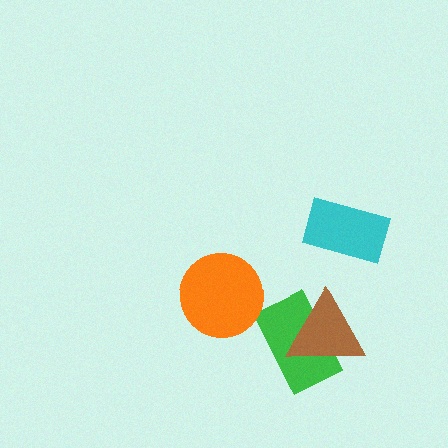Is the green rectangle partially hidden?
Yes, it is partially covered by another shape.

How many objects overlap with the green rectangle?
1 object overlaps with the green rectangle.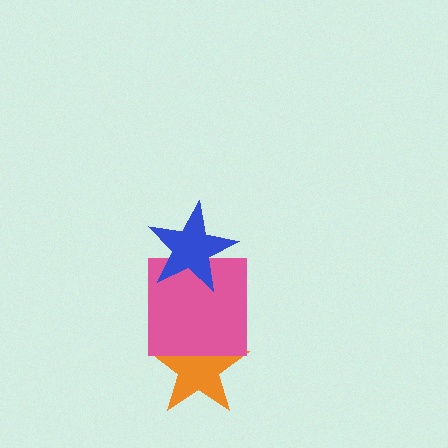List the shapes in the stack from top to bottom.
From top to bottom: the blue star, the pink square, the orange star.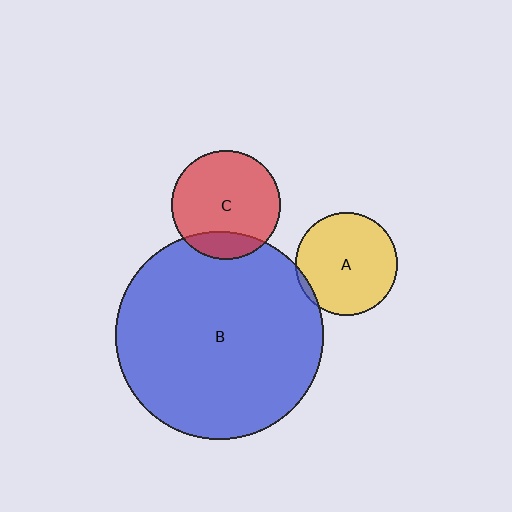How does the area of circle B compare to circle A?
Approximately 4.1 times.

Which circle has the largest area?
Circle B (blue).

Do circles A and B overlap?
Yes.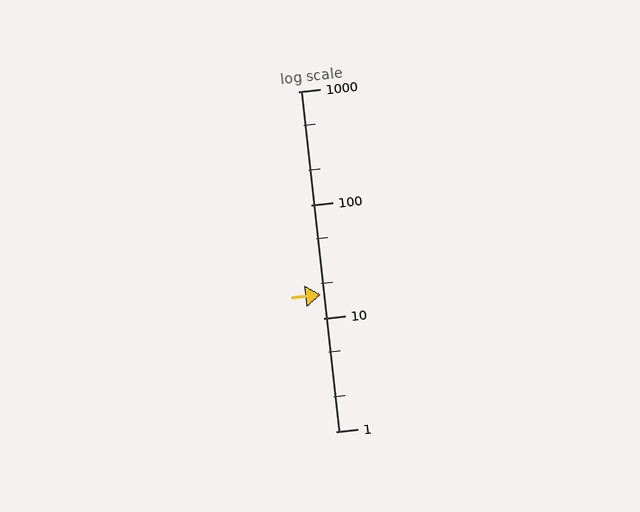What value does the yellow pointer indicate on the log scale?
The pointer indicates approximately 16.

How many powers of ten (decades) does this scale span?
The scale spans 3 decades, from 1 to 1000.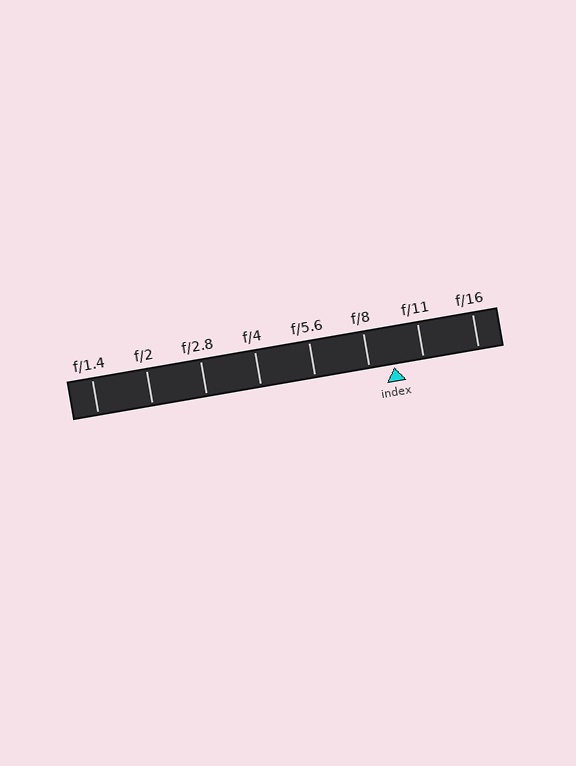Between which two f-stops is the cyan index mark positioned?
The index mark is between f/8 and f/11.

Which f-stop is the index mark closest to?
The index mark is closest to f/8.